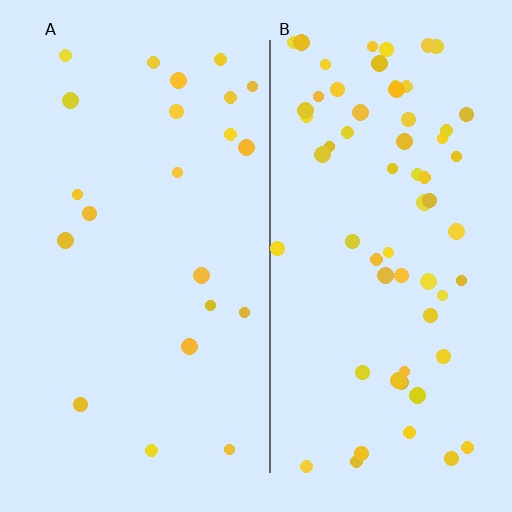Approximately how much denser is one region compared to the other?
Approximately 2.9× — region B over region A.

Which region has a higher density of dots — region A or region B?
B (the right).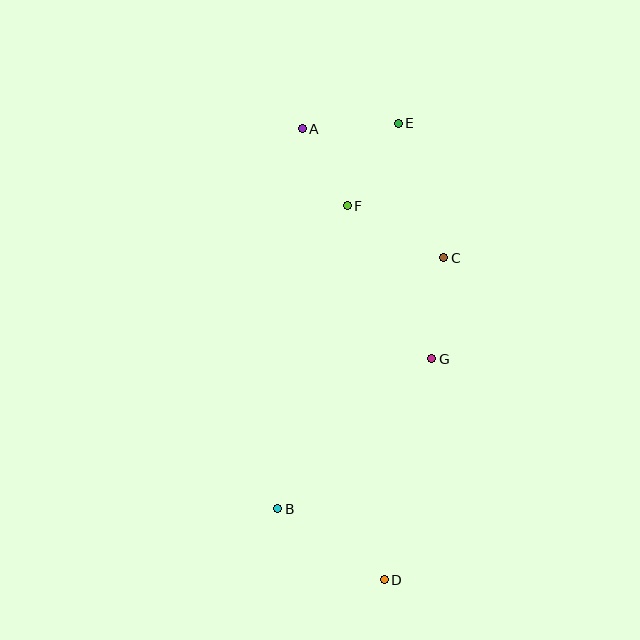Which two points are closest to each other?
Points A and F are closest to each other.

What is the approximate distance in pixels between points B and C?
The distance between B and C is approximately 301 pixels.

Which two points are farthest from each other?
Points A and D are farthest from each other.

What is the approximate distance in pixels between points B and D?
The distance between B and D is approximately 128 pixels.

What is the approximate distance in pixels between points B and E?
The distance between B and E is approximately 404 pixels.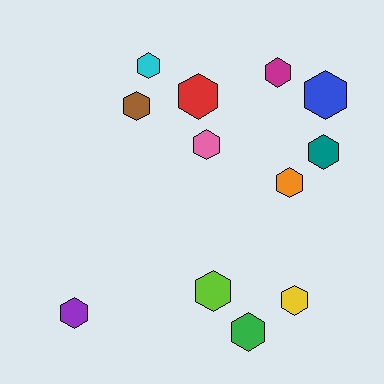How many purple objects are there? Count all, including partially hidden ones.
There is 1 purple object.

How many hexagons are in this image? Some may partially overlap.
There are 12 hexagons.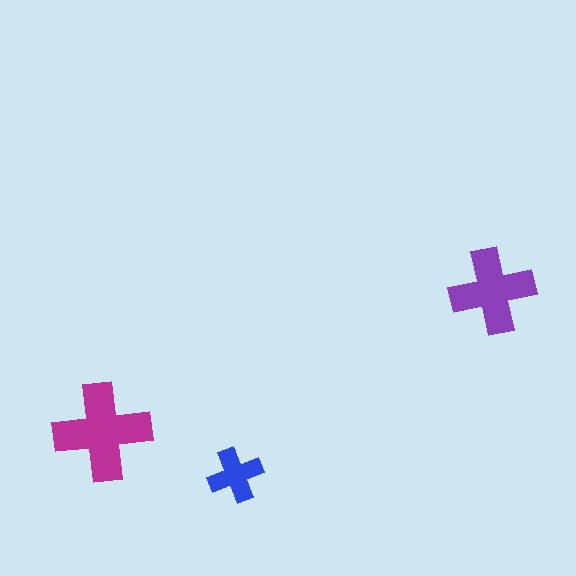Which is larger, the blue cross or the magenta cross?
The magenta one.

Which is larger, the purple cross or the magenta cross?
The magenta one.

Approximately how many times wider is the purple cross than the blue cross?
About 1.5 times wider.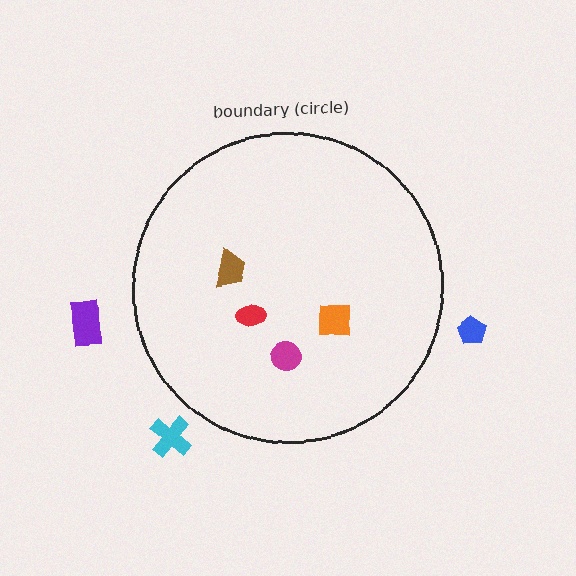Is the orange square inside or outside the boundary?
Inside.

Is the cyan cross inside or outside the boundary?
Outside.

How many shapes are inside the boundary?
4 inside, 3 outside.